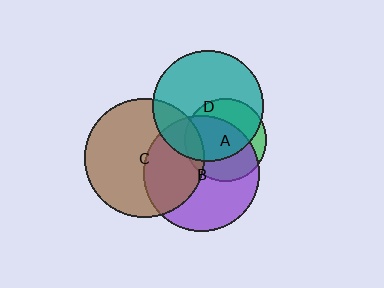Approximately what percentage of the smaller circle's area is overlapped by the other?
Approximately 20%.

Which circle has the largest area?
Circle C (brown).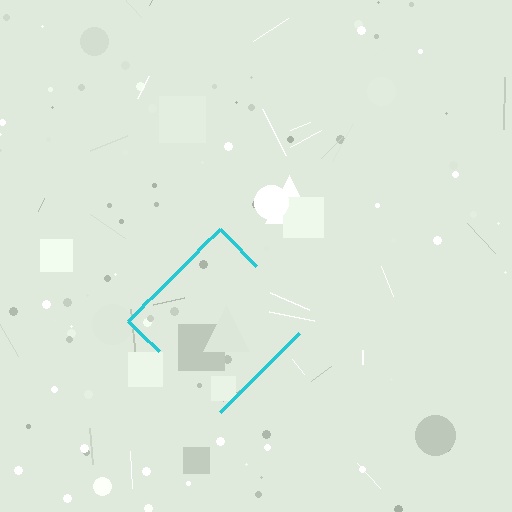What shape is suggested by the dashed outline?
The dashed outline suggests a diamond.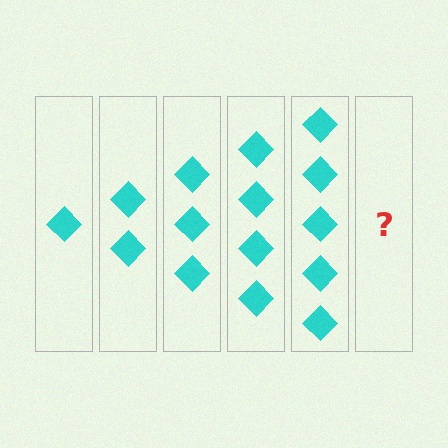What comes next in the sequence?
The next element should be 6 diamonds.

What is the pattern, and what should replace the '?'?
The pattern is that each step adds one more diamond. The '?' should be 6 diamonds.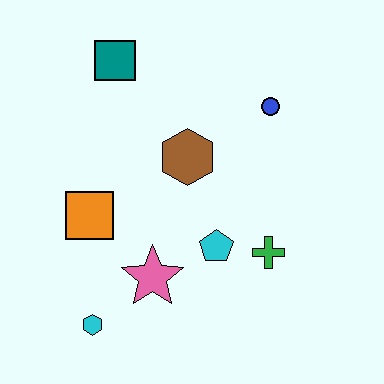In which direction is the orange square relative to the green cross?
The orange square is to the left of the green cross.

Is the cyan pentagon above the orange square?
No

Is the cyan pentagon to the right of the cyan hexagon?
Yes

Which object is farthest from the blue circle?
The cyan hexagon is farthest from the blue circle.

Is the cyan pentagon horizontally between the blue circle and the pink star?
Yes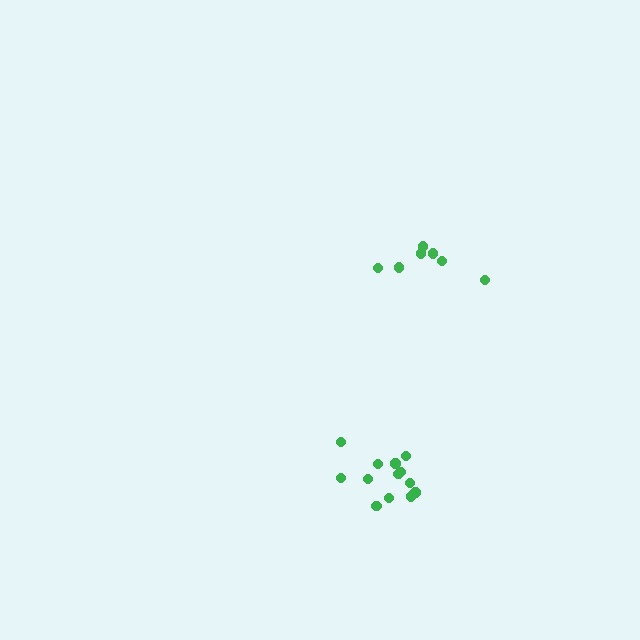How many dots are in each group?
Group 1: 13 dots, Group 2: 7 dots (20 total).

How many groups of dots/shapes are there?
There are 2 groups.